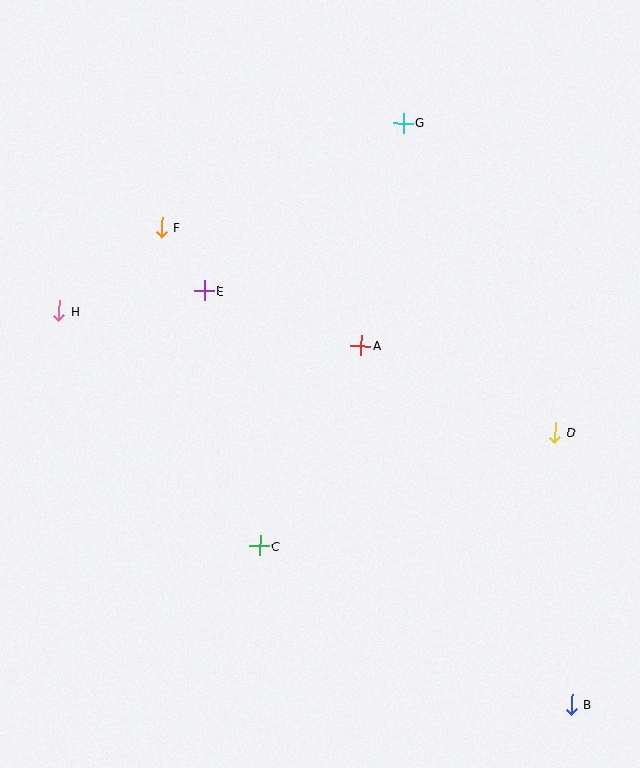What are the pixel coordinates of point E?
Point E is at (205, 291).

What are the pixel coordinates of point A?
Point A is at (361, 346).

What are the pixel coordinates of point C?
Point C is at (259, 546).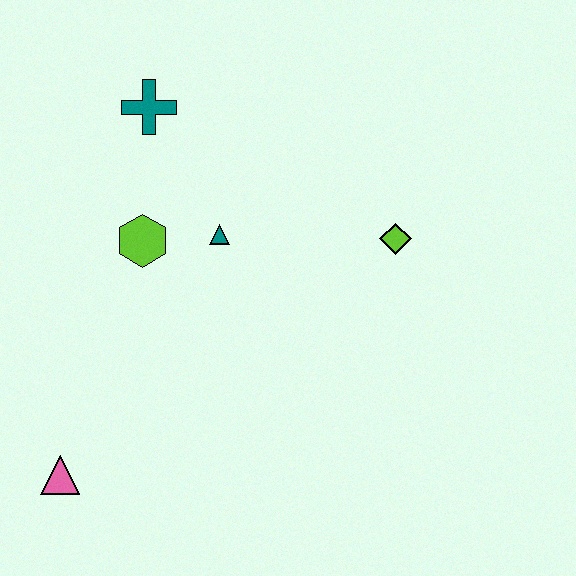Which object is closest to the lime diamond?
The teal triangle is closest to the lime diamond.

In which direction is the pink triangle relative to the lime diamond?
The pink triangle is to the left of the lime diamond.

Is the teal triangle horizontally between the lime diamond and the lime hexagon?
Yes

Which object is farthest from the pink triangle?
The lime diamond is farthest from the pink triangle.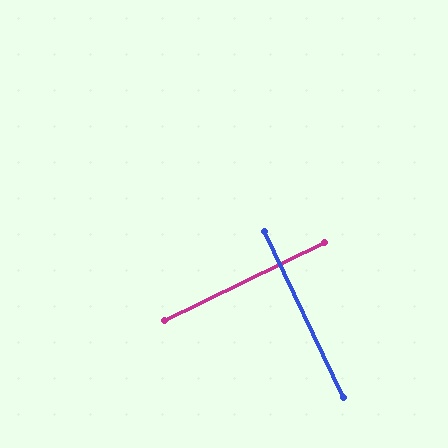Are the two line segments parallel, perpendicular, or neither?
Perpendicular — they meet at approximately 89°.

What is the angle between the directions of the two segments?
Approximately 89 degrees.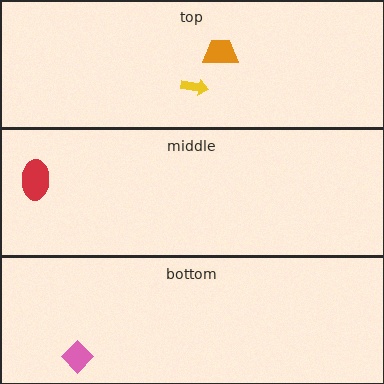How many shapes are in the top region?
2.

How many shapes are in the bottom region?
1.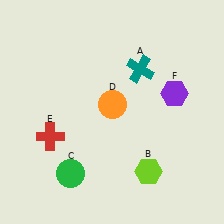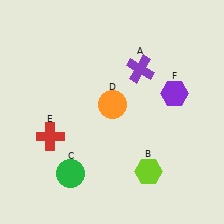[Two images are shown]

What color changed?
The cross (A) changed from teal in Image 1 to purple in Image 2.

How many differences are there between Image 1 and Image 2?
There is 1 difference between the two images.